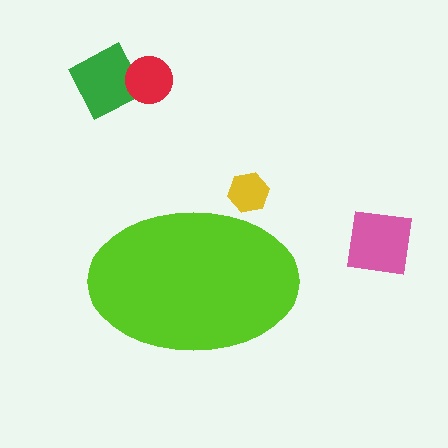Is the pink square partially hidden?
No, the pink square is fully visible.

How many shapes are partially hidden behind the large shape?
1 shape is partially hidden.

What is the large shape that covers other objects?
A lime ellipse.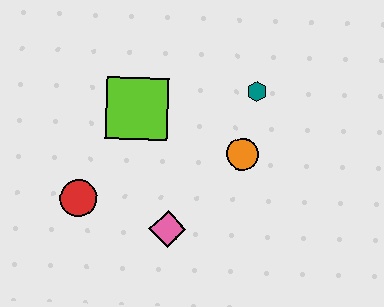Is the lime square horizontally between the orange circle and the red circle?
Yes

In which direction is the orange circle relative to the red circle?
The orange circle is to the right of the red circle.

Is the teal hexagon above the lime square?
Yes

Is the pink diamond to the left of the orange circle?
Yes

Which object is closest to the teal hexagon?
The orange circle is closest to the teal hexagon.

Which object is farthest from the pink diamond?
The teal hexagon is farthest from the pink diamond.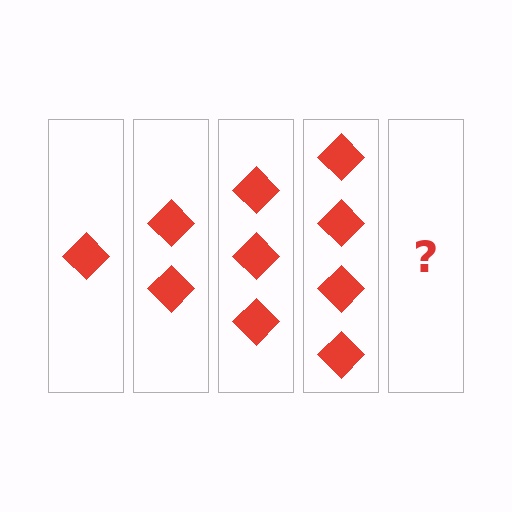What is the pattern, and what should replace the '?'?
The pattern is that each step adds one more diamond. The '?' should be 5 diamonds.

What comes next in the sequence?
The next element should be 5 diamonds.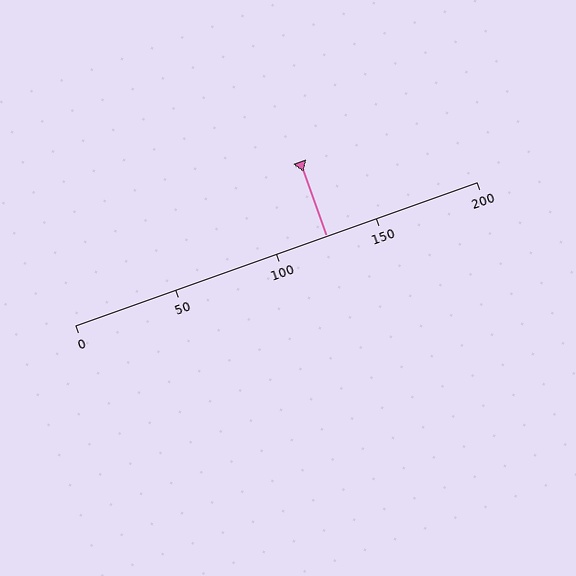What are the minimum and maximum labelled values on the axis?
The axis runs from 0 to 200.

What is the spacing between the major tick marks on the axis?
The major ticks are spaced 50 apart.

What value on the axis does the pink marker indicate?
The marker indicates approximately 125.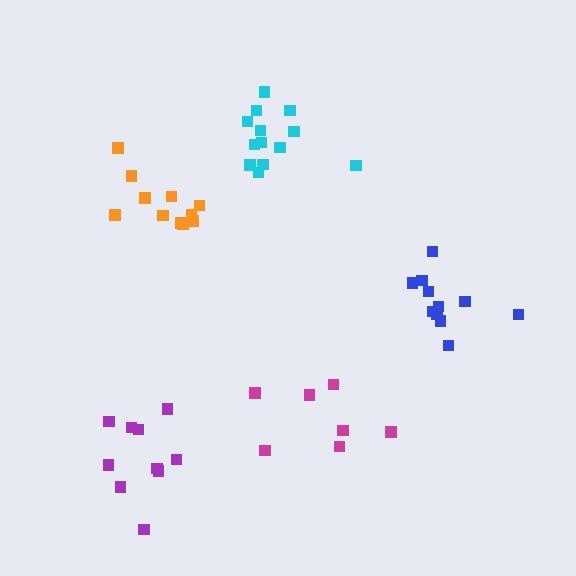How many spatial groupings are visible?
There are 5 spatial groupings.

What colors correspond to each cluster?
The clusters are colored: cyan, blue, purple, magenta, orange.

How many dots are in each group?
Group 1: 13 dots, Group 2: 11 dots, Group 3: 10 dots, Group 4: 7 dots, Group 5: 11 dots (52 total).